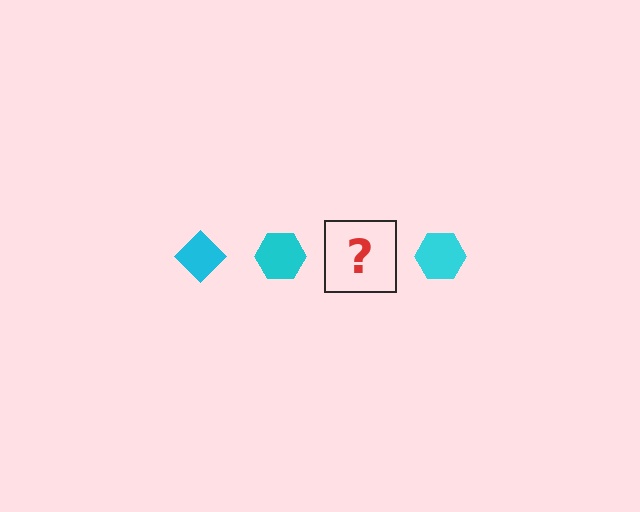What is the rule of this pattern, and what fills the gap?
The rule is that the pattern cycles through diamond, hexagon shapes in cyan. The gap should be filled with a cyan diamond.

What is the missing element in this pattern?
The missing element is a cyan diamond.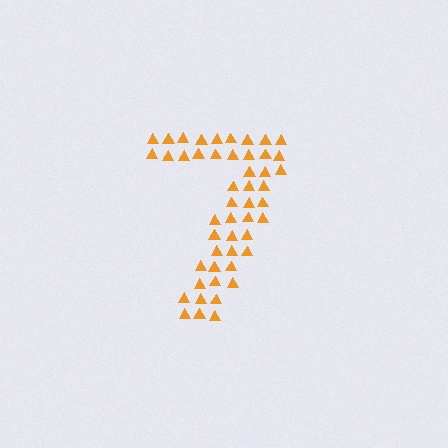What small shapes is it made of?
It is made of small triangles.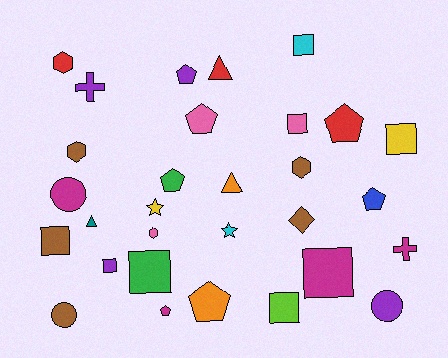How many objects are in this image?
There are 30 objects.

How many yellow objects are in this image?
There are 2 yellow objects.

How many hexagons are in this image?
There are 4 hexagons.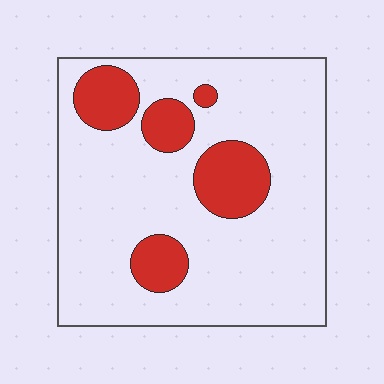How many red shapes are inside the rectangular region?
5.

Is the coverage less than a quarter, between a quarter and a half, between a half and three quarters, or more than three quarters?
Less than a quarter.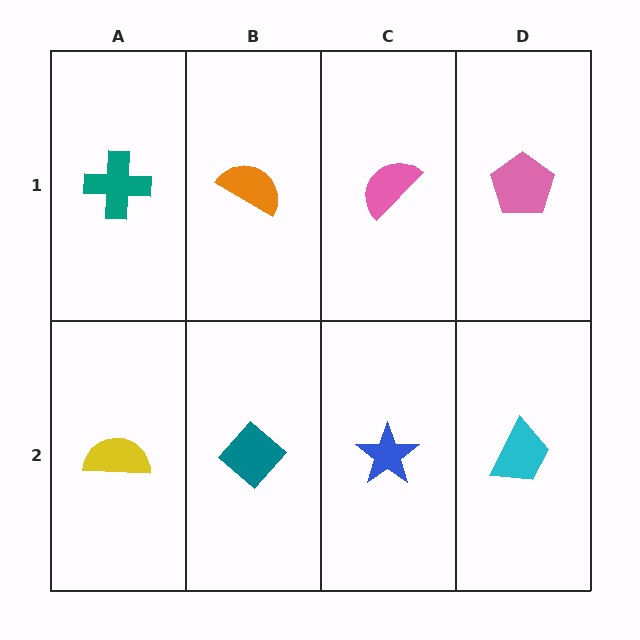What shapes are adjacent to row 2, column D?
A pink pentagon (row 1, column D), a blue star (row 2, column C).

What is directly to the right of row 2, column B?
A blue star.